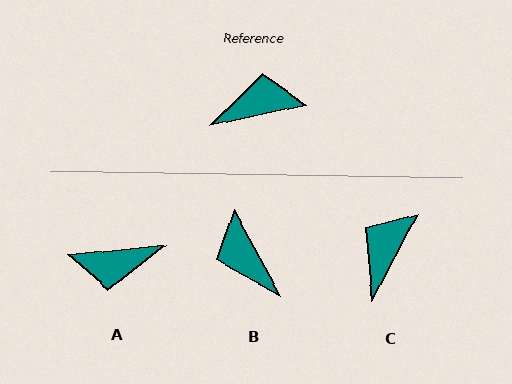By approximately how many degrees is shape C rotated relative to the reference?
Approximately 50 degrees counter-clockwise.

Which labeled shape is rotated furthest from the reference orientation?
A, about 174 degrees away.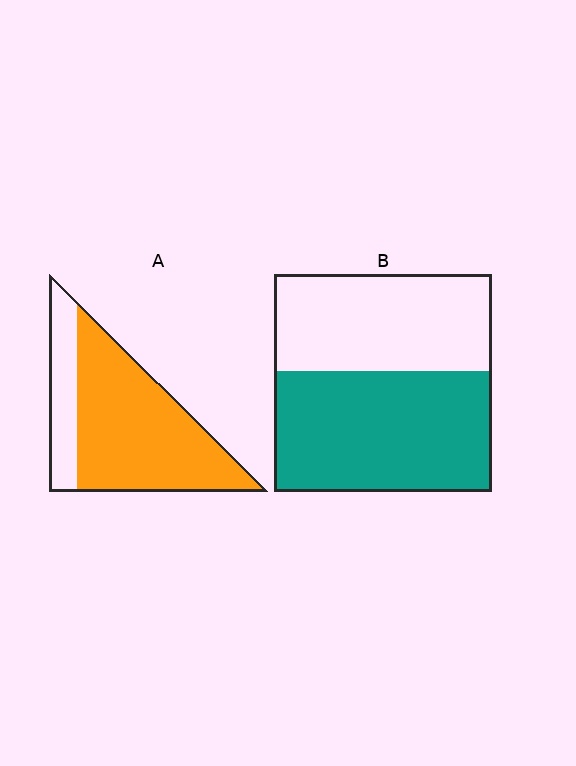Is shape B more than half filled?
Yes.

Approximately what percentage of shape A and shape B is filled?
A is approximately 75% and B is approximately 55%.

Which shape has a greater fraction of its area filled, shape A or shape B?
Shape A.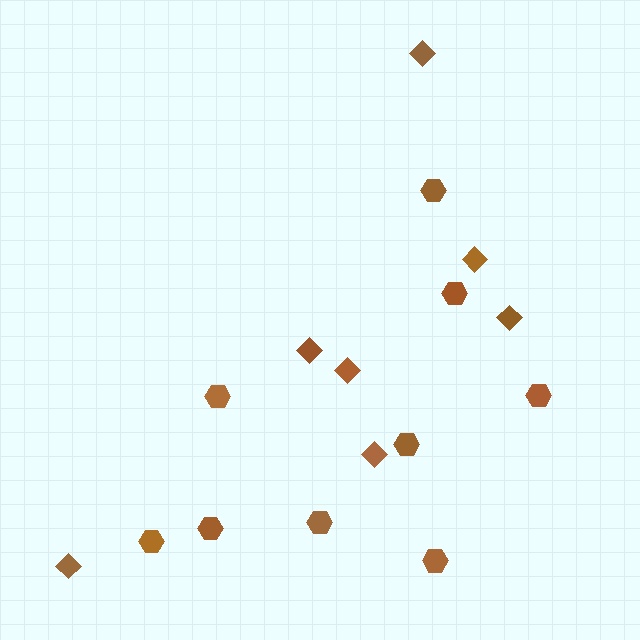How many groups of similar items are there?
There are 2 groups: one group of hexagons (9) and one group of diamonds (7).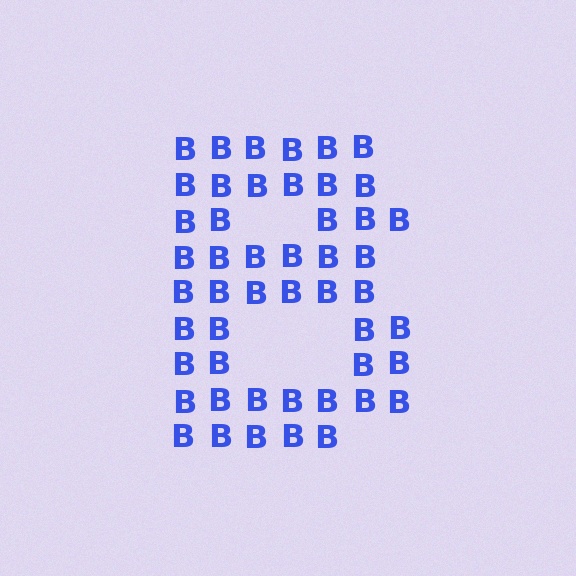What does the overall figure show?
The overall figure shows the letter B.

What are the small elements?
The small elements are letter B's.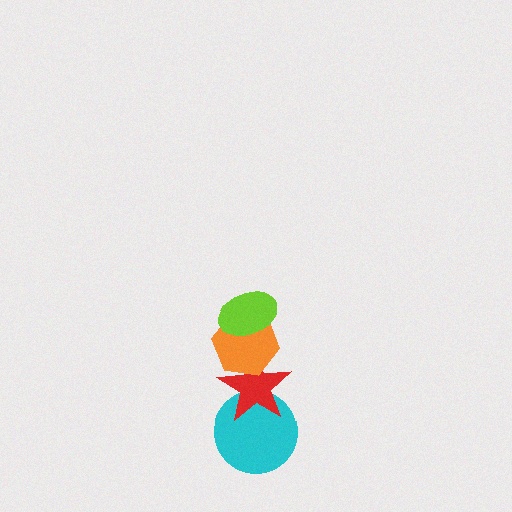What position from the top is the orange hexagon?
The orange hexagon is 2nd from the top.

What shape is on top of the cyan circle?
The red star is on top of the cyan circle.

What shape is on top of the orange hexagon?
The lime ellipse is on top of the orange hexagon.